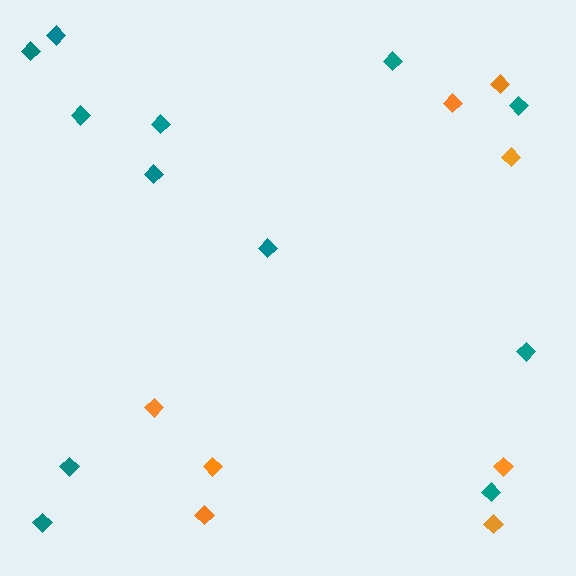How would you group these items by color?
There are 2 groups: one group of orange diamonds (8) and one group of teal diamonds (12).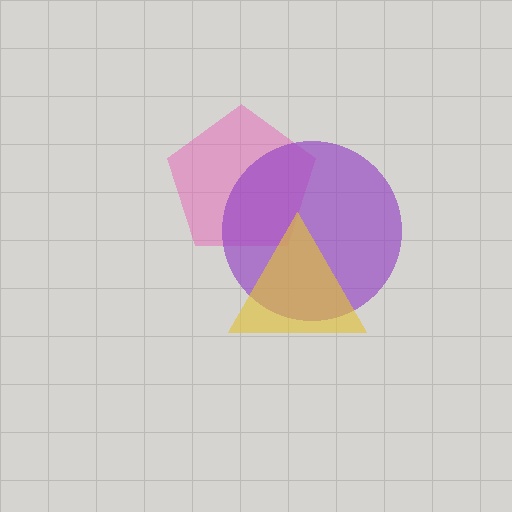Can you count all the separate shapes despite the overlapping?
Yes, there are 3 separate shapes.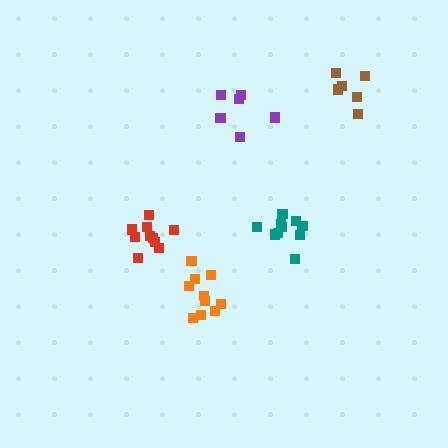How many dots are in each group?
Group 1: 11 dots, Group 2: 10 dots, Group 3: 10 dots, Group 4: 6 dots, Group 5: 6 dots (43 total).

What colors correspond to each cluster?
The clusters are colored: red, teal, orange, purple, brown.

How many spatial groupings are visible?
There are 5 spatial groupings.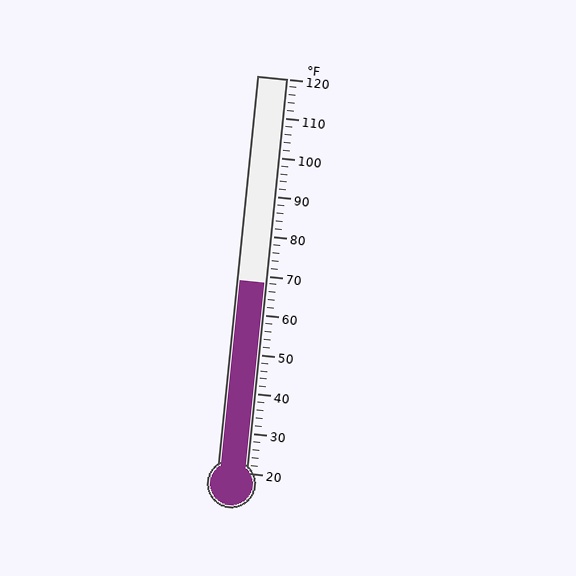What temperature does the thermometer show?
The thermometer shows approximately 68°F.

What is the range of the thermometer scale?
The thermometer scale ranges from 20°F to 120°F.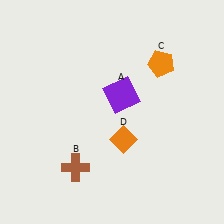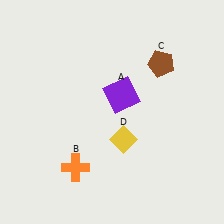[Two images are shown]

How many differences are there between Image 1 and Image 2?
There are 3 differences between the two images.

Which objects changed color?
B changed from brown to orange. C changed from orange to brown. D changed from orange to yellow.